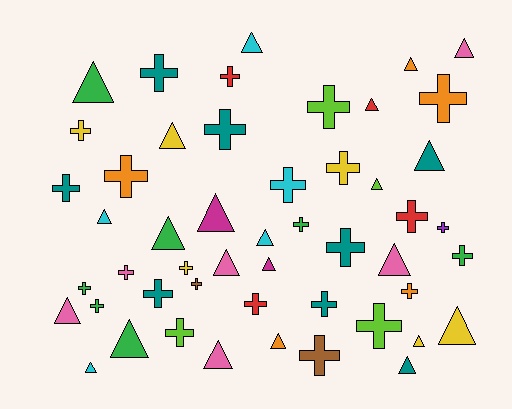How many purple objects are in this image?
There is 1 purple object.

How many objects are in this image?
There are 50 objects.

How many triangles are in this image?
There are 23 triangles.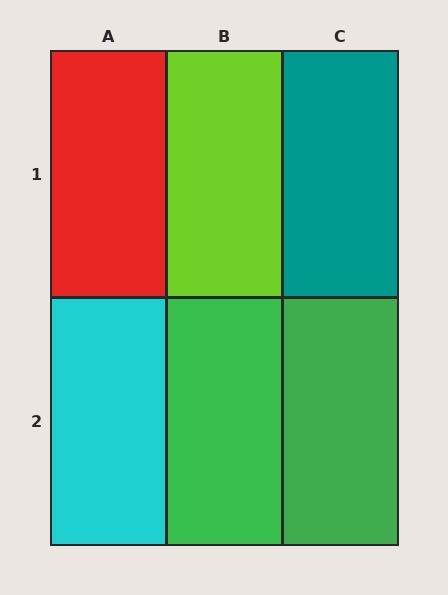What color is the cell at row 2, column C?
Green.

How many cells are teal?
1 cell is teal.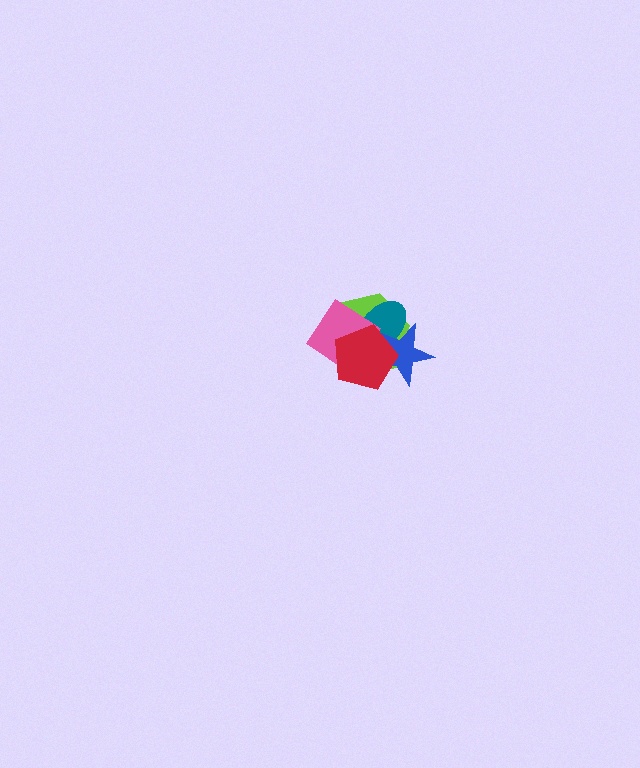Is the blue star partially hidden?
Yes, it is partially covered by another shape.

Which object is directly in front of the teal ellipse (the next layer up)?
The pink diamond is directly in front of the teal ellipse.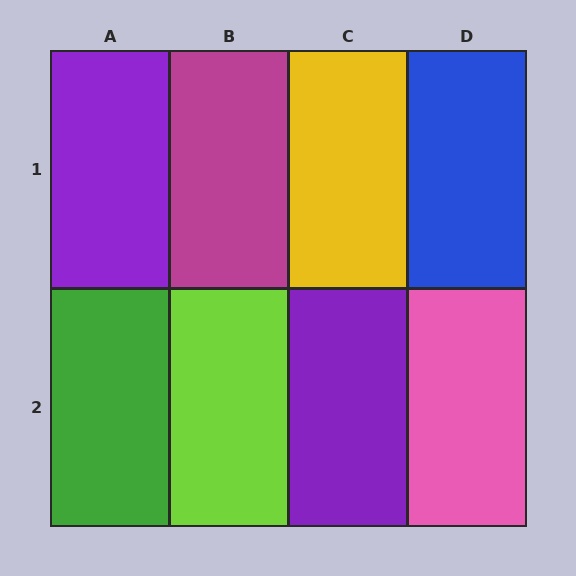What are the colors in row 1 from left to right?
Purple, magenta, yellow, blue.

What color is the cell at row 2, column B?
Lime.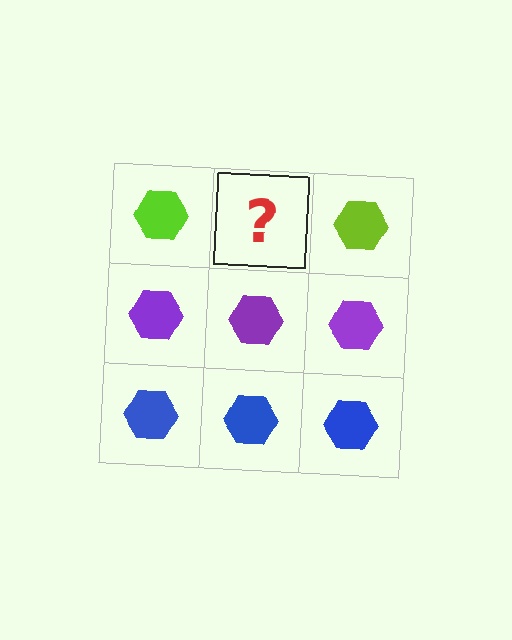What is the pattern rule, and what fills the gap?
The rule is that each row has a consistent color. The gap should be filled with a lime hexagon.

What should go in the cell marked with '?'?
The missing cell should contain a lime hexagon.